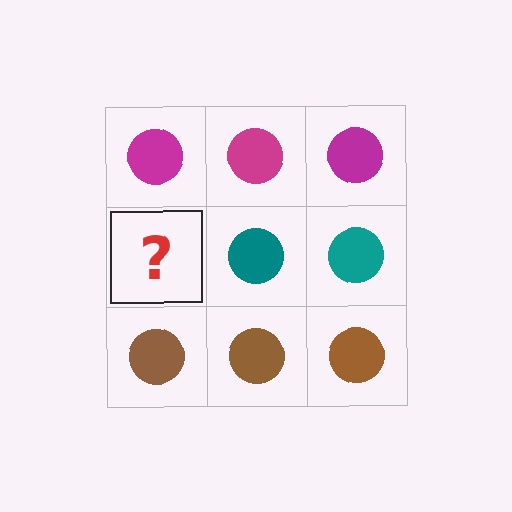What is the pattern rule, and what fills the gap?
The rule is that each row has a consistent color. The gap should be filled with a teal circle.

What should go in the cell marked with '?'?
The missing cell should contain a teal circle.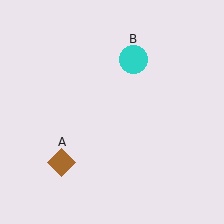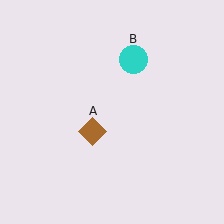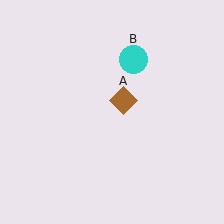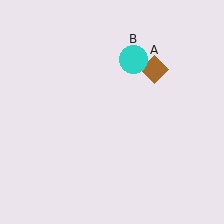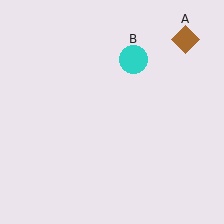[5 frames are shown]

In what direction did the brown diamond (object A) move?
The brown diamond (object A) moved up and to the right.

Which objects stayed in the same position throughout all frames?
Cyan circle (object B) remained stationary.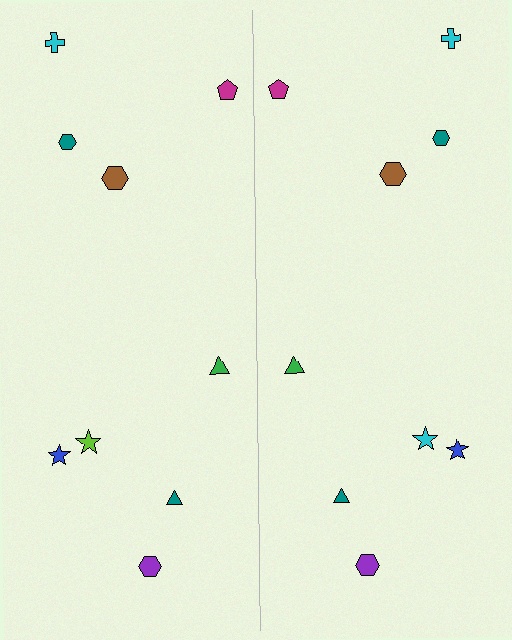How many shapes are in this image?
There are 18 shapes in this image.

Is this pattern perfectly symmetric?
No, the pattern is not perfectly symmetric. The cyan star on the right side breaks the symmetry — its mirror counterpart is lime.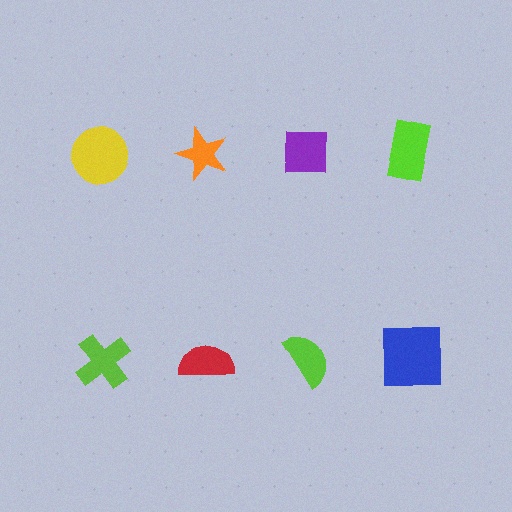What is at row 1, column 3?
A purple square.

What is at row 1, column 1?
A yellow circle.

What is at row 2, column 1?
A lime cross.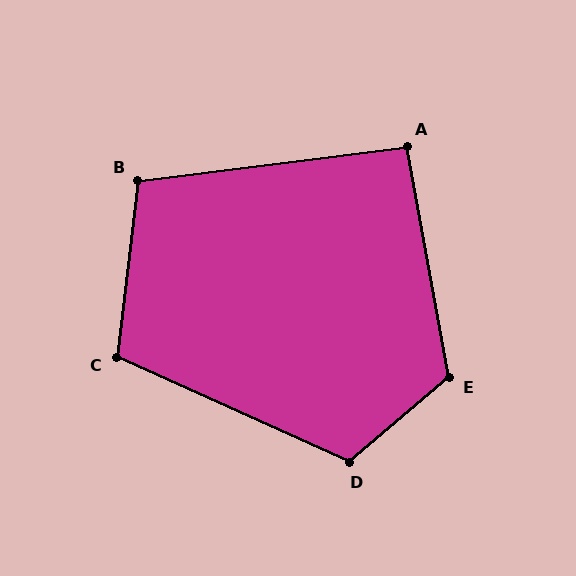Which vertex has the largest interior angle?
E, at approximately 120 degrees.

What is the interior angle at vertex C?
Approximately 108 degrees (obtuse).